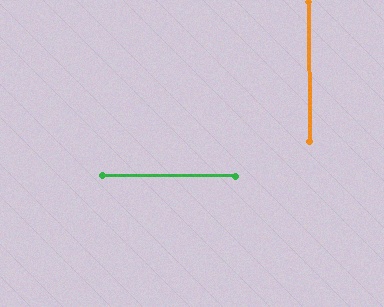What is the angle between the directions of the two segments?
Approximately 89 degrees.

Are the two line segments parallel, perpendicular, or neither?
Perpendicular — they meet at approximately 89°.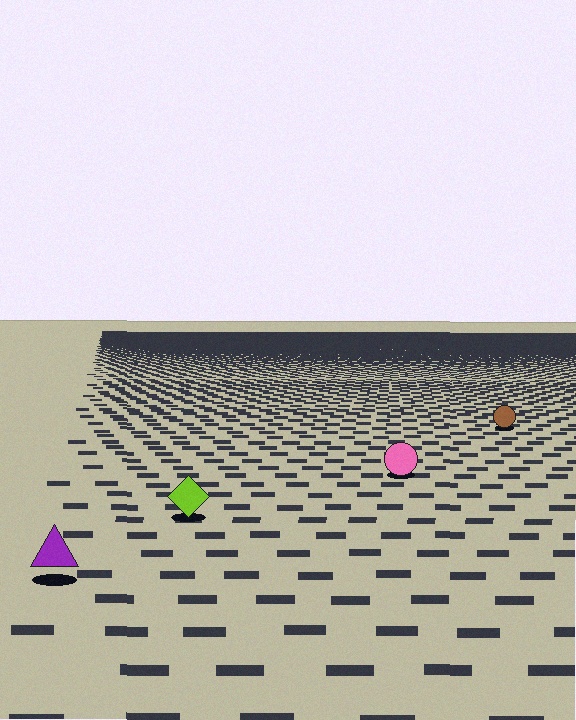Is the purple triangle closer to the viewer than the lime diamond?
Yes. The purple triangle is closer — you can tell from the texture gradient: the ground texture is coarser near it.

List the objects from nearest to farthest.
From nearest to farthest: the purple triangle, the lime diamond, the pink circle, the brown circle.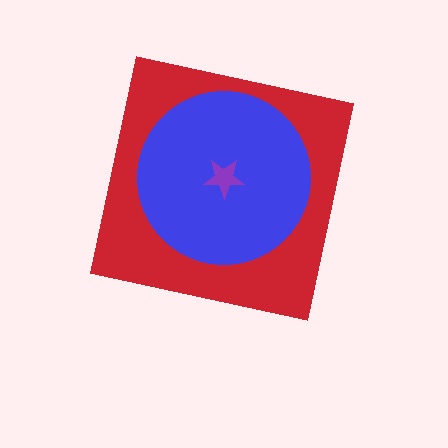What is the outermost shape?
The red square.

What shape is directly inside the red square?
The blue circle.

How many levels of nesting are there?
3.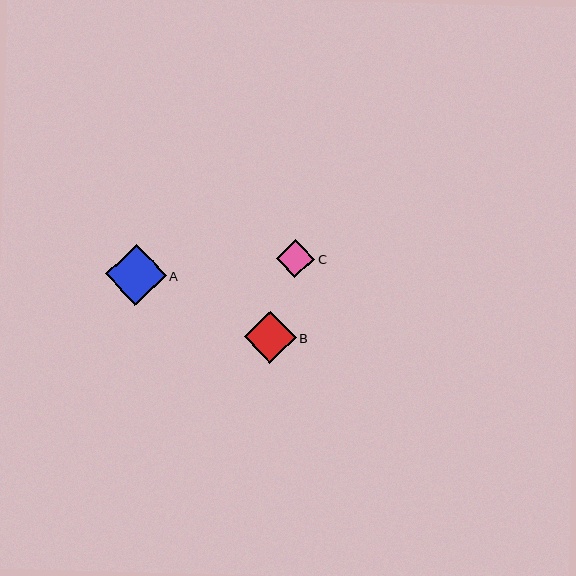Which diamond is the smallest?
Diamond C is the smallest with a size of approximately 38 pixels.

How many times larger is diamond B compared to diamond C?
Diamond B is approximately 1.4 times the size of diamond C.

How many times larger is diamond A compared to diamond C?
Diamond A is approximately 1.6 times the size of diamond C.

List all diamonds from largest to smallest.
From largest to smallest: A, B, C.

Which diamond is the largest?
Diamond A is the largest with a size of approximately 61 pixels.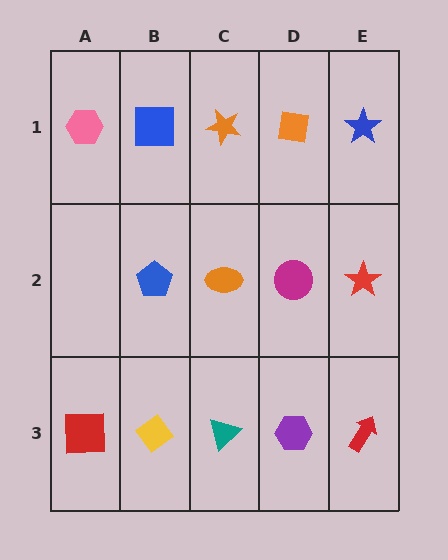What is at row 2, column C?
An orange ellipse.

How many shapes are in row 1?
5 shapes.